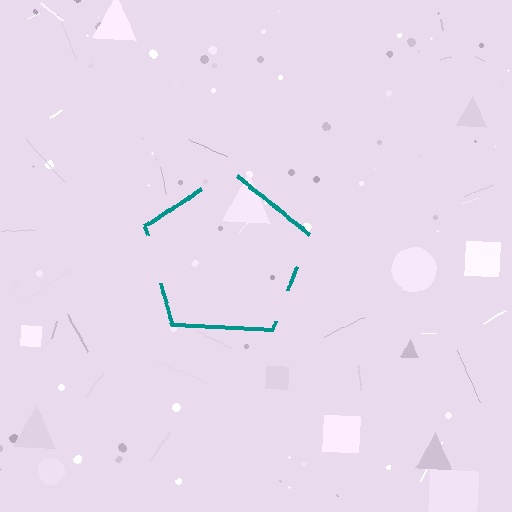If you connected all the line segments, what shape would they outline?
They would outline a pentagon.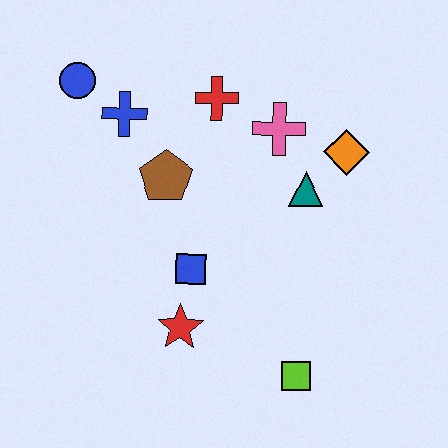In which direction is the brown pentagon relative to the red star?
The brown pentagon is above the red star.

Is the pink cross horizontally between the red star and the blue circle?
No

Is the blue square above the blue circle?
No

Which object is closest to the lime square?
The red star is closest to the lime square.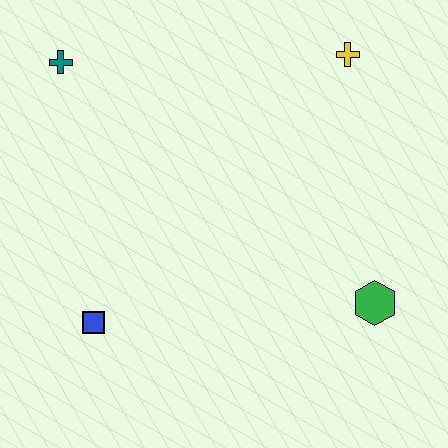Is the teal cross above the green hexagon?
Yes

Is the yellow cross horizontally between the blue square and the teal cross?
No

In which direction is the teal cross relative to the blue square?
The teal cross is above the blue square.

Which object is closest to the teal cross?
The blue square is closest to the teal cross.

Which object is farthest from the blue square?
The yellow cross is farthest from the blue square.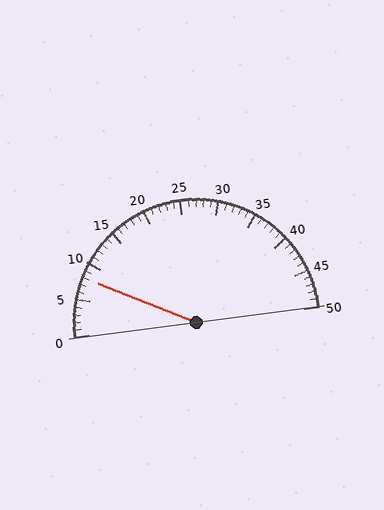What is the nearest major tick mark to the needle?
The nearest major tick mark is 10.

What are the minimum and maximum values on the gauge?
The gauge ranges from 0 to 50.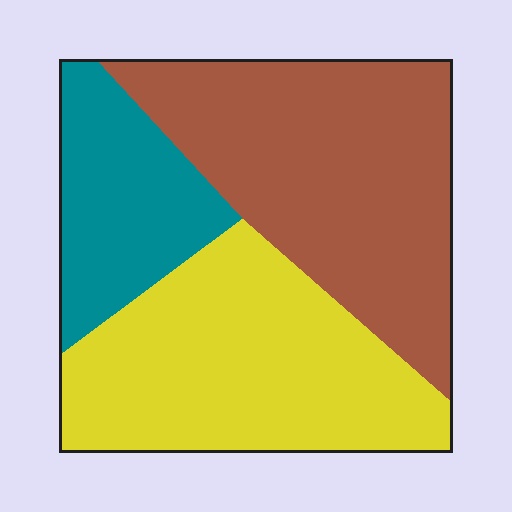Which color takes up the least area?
Teal, at roughly 20%.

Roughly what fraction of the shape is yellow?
Yellow takes up about two fifths (2/5) of the shape.